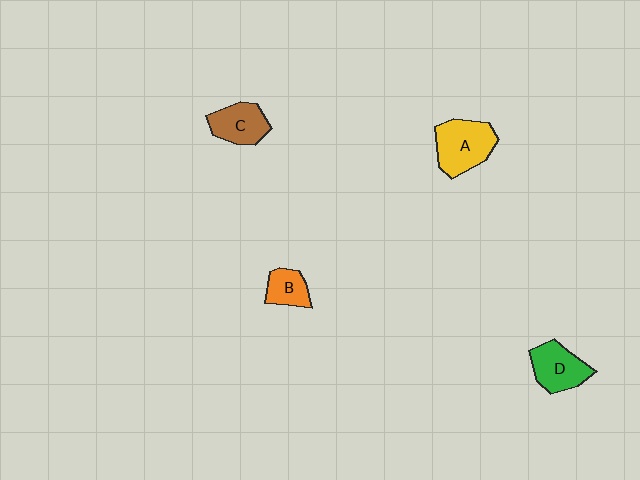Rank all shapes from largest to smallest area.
From largest to smallest: A (yellow), D (green), C (brown), B (orange).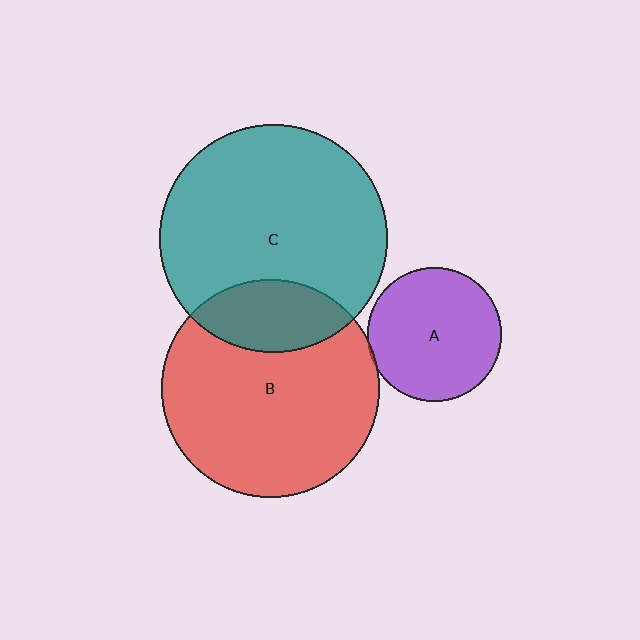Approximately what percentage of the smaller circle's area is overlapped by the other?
Approximately 5%.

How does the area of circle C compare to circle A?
Approximately 2.9 times.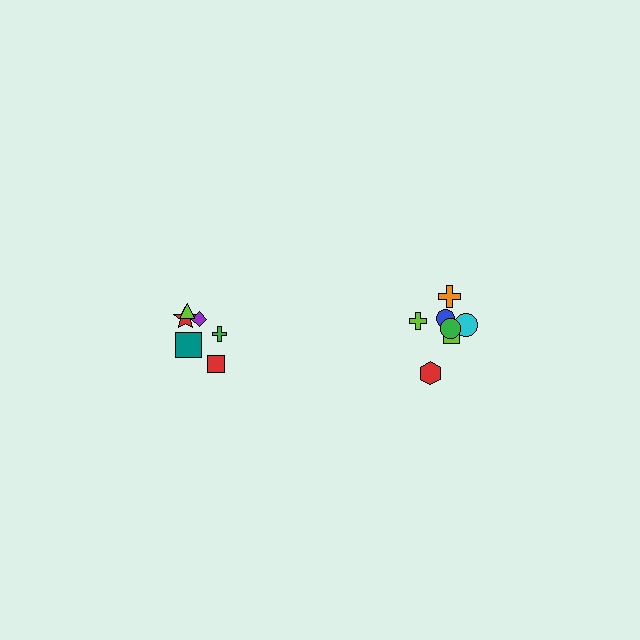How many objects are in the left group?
There are 6 objects.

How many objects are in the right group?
There are 8 objects.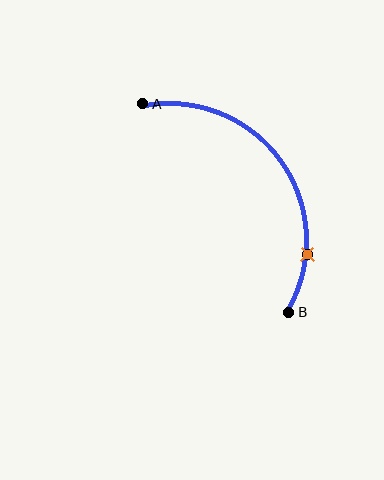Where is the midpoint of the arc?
The arc midpoint is the point on the curve farthest from the straight line joining A and B. It sits above and to the right of that line.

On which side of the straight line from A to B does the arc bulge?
The arc bulges above and to the right of the straight line connecting A and B.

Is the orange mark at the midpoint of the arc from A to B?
No. The orange mark lies on the arc but is closer to endpoint B. The arc midpoint would be at the point on the curve equidistant along the arc from both A and B.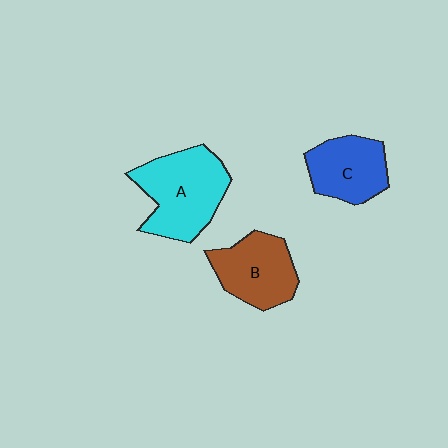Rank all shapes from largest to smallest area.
From largest to smallest: A (cyan), B (brown), C (blue).